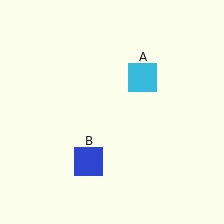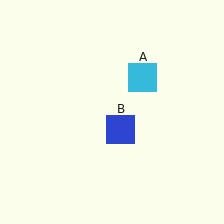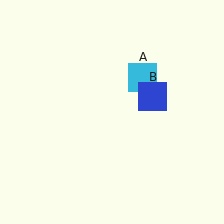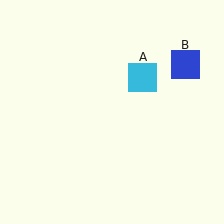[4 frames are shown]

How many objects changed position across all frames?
1 object changed position: blue square (object B).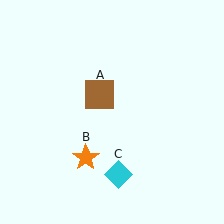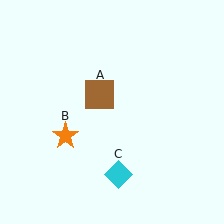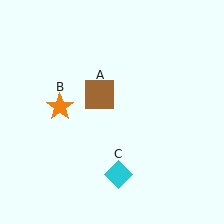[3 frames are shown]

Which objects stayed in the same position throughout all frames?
Brown square (object A) and cyan diamond (object C) remained stationary.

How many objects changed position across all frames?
1 object changed position: orange star (object B).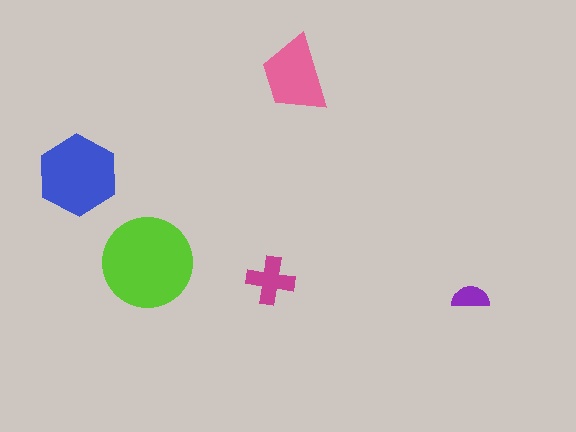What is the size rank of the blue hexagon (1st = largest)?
2nd.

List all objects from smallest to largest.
The purple semicircle, the magenta cross, the pink trapezoid, the blue hexagon, the lime circle.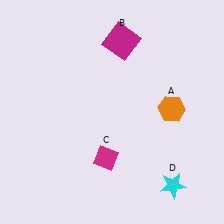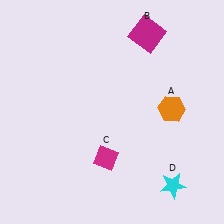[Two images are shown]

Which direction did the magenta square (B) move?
The magenta square (B) moved right.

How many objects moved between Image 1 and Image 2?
1 object moved between the two images.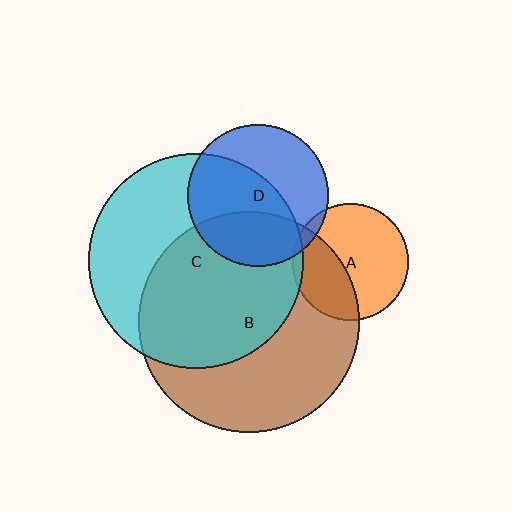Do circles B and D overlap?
Yes.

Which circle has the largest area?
Circle B (brown).